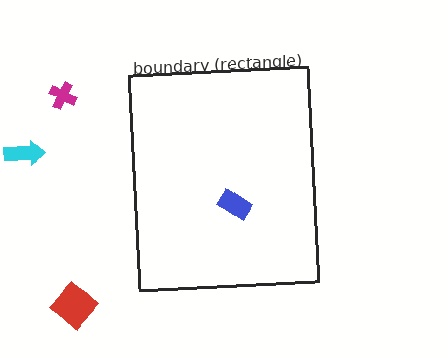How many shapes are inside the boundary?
1 inside, 3 outside.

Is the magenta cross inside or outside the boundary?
Outside.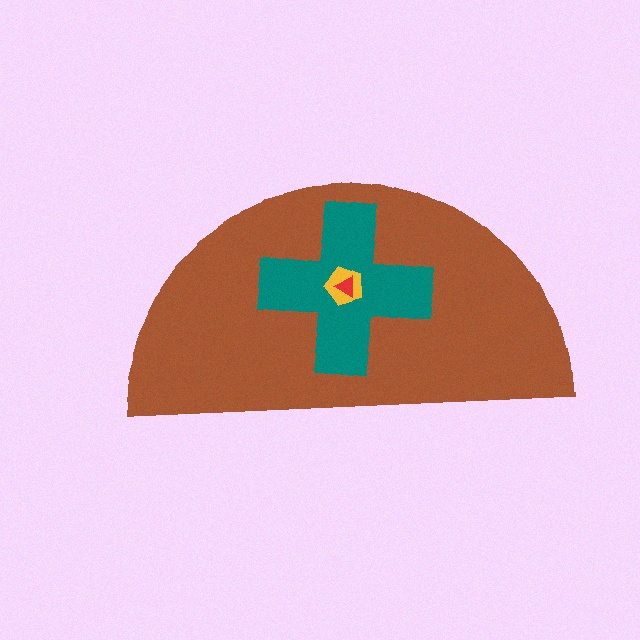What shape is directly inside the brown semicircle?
The teal cross.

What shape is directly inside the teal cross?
The yellow pentagon.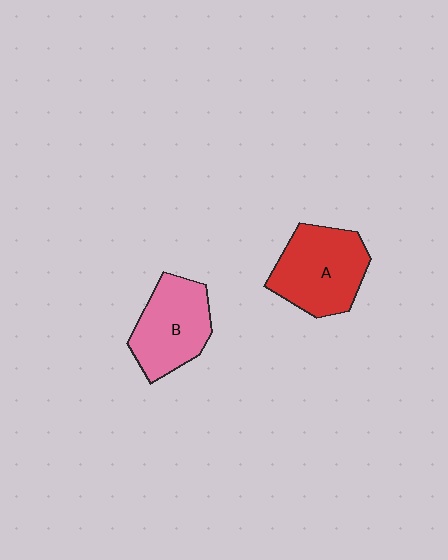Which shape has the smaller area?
Shape B (pink).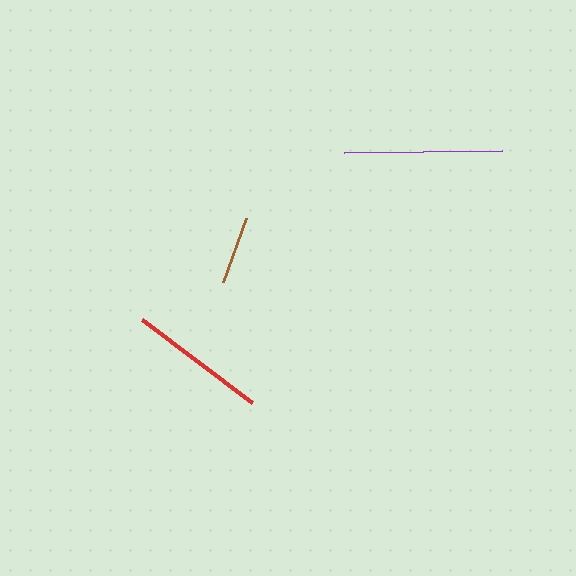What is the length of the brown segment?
The brown segment is approximately 68 pixels long.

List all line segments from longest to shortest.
From longest to shortest: purple, red, brown.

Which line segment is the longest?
The purple line is the longest at approximately 158 pixels.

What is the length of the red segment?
The red segment is approximately 137 pixels long.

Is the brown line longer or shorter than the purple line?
The purple line is longer than the brown line.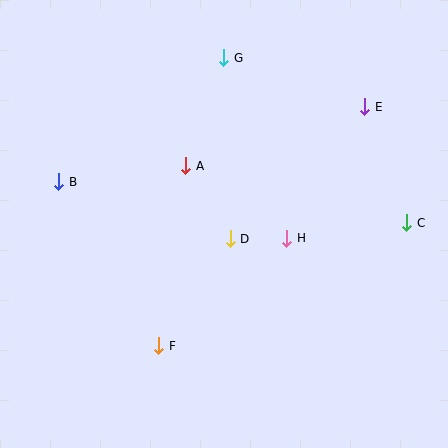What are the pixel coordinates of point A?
Point A is at (186, 166).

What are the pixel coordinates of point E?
Point E is at (365, 107).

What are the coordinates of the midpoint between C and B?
The midpoint between C and B is at (233, 202).